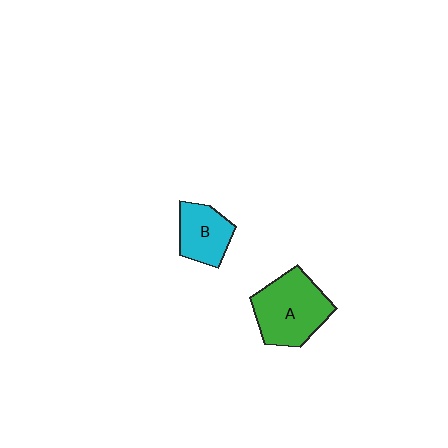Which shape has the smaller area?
Shape B (cyan).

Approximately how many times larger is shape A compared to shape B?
Approximately 1.6 times.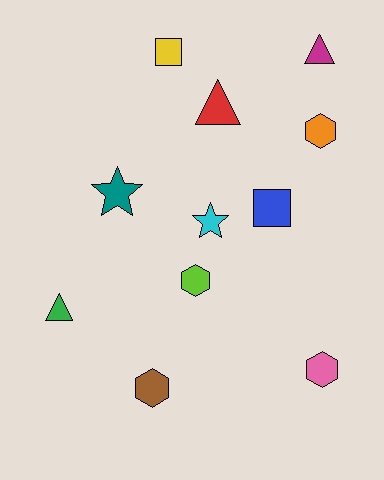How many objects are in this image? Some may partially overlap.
There are 11 objects.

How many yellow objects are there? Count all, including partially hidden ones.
There is 1 yellow object.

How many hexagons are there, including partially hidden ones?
There are 4 hexagons.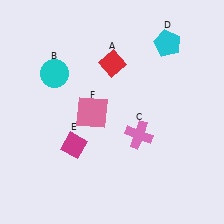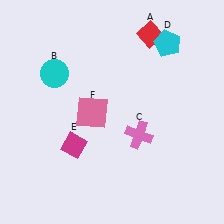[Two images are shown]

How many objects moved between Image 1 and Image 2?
1 object moved between the two images.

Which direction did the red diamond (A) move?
The red diamond (A) moved right.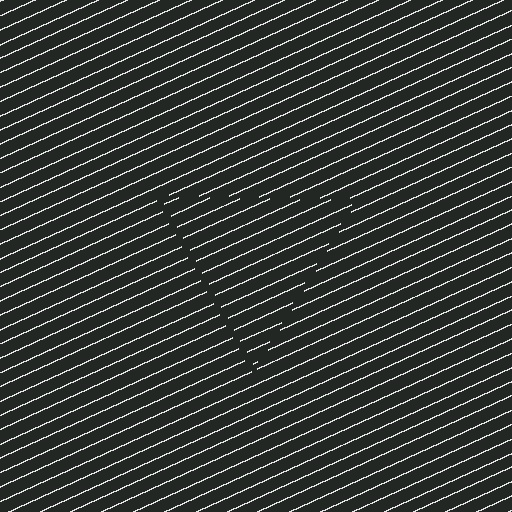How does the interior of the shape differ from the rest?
The interior of the shape contains the same grating, shifted by half a period — the contour is defined by the phase discontinuity where line-ends from the inner and outer gratings abut.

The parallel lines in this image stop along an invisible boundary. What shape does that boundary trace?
An illusory triangle. The interior of the shape contains the same grating, shifted by half a period — the contour is defined by the phase discontinuity where line-ends from the inner and outer gratings abut.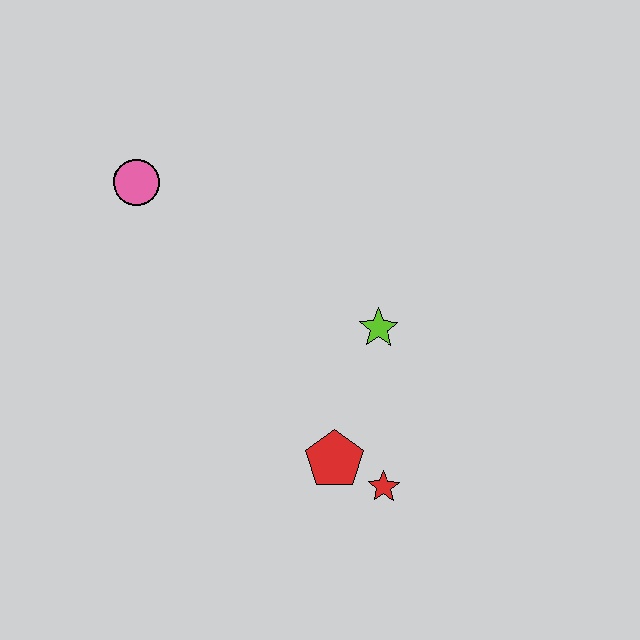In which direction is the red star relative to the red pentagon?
The red star is to the right of the red pentagon.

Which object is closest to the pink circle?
The lime star is closest to the pink circle.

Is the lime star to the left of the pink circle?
No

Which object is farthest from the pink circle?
The red star is farthest from the pink circle.